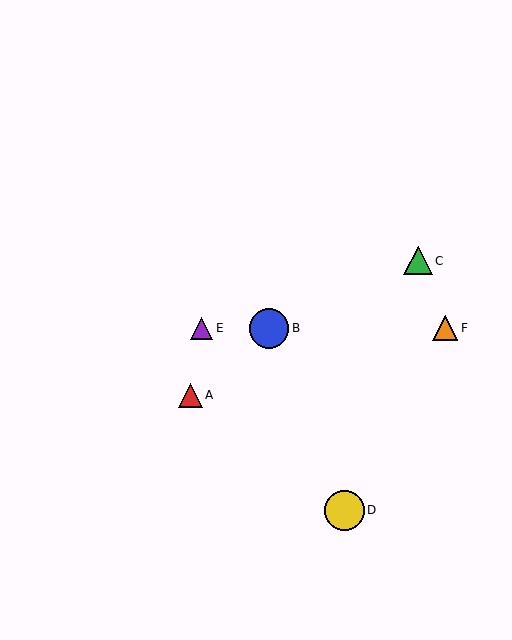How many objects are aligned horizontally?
3 objects (B, E, F) are aligned horizontally.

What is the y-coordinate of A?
Object A is at y≈395.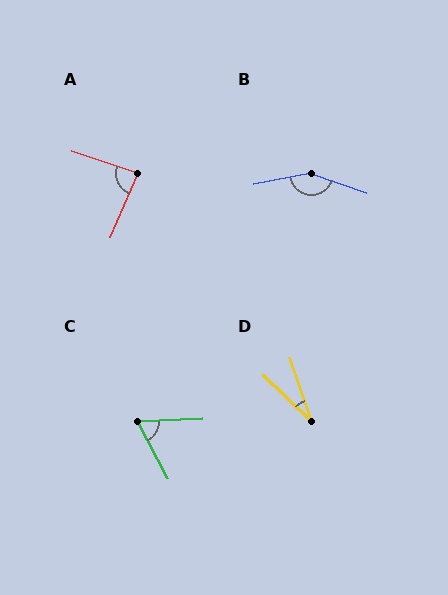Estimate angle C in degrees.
Approximately 64 degrees.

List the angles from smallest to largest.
D (28°), C (64°), A (85°), B (150°).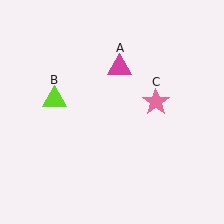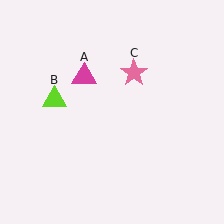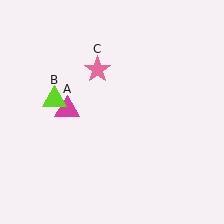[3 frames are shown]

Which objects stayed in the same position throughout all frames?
Lime triangle (object B) remained stationary.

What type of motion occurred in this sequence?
The magenta triangle (object A), pink star (object C) rotated counterclockwise around the center of the scene.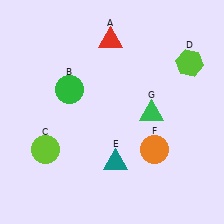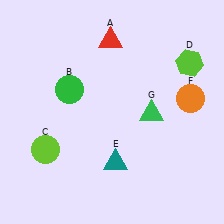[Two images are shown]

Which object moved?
The orange circle (F) moved up.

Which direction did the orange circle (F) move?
The orange circle (F) moved up.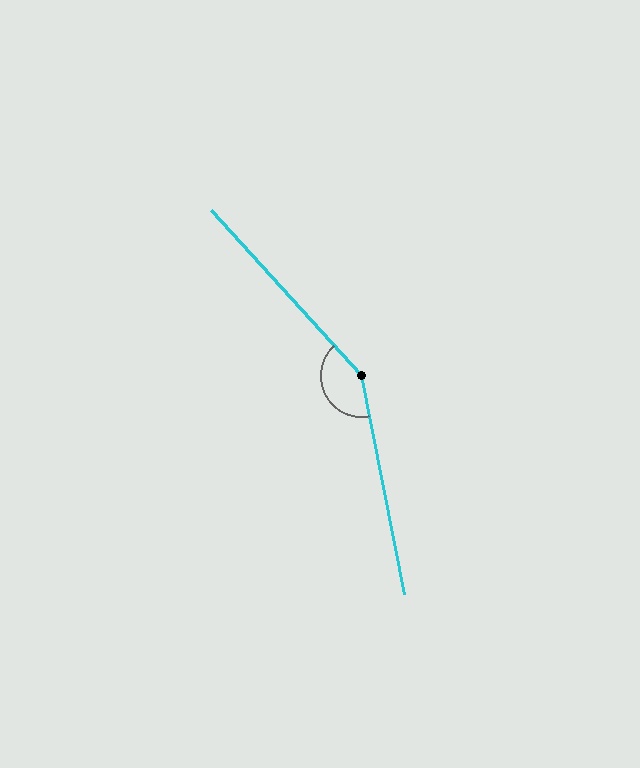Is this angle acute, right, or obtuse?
It is obtuse.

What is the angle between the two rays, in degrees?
Approximately 149 degrees.